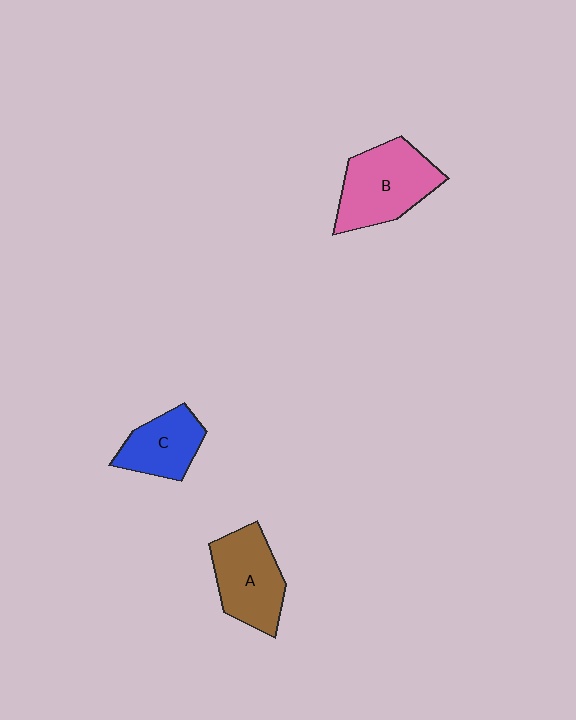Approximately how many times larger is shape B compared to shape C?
Approximately 1.5 times.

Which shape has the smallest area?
Shape C (blue).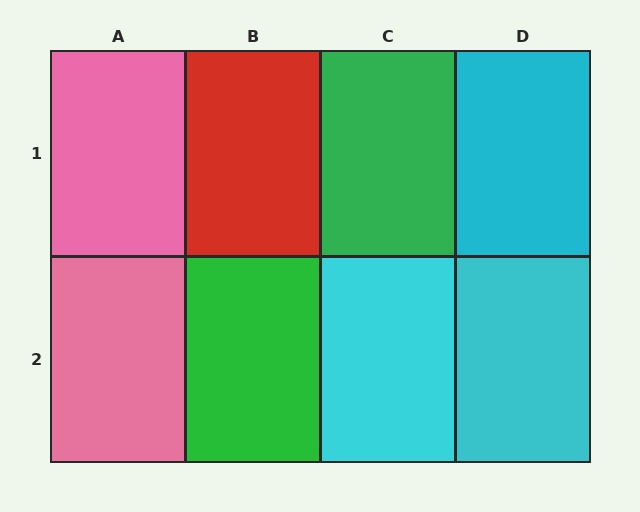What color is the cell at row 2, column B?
Green.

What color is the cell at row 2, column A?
Pink.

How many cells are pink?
2 cells are pink.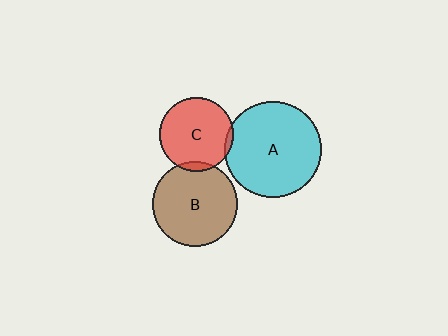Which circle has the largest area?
Circle A (cyan).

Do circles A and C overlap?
Yes.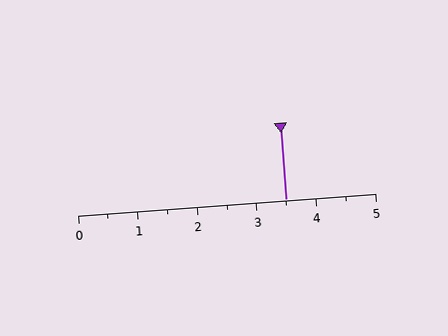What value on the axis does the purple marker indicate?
The marker indicates approximately 3.5.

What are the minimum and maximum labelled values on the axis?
The axis runs from 0 to 5.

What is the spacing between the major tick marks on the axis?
The major ticks are spaced 1 apart.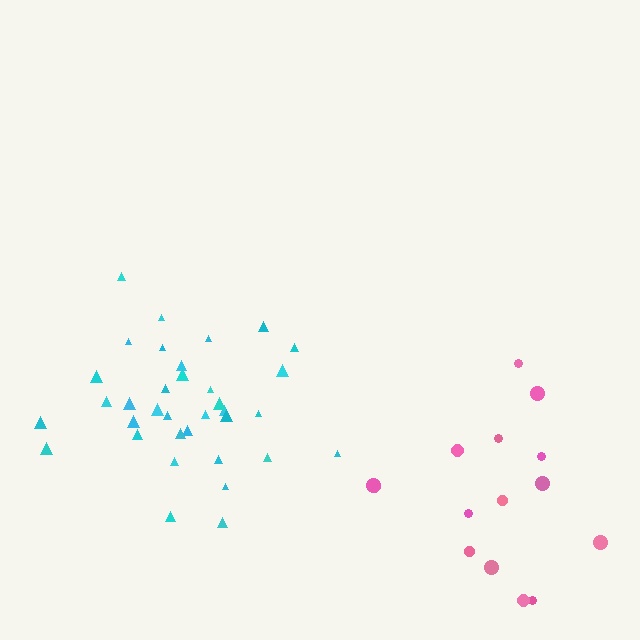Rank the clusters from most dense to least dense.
cyan, pink.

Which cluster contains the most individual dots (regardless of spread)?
Cyan (35).